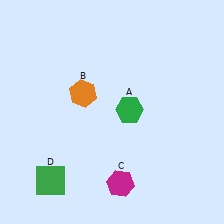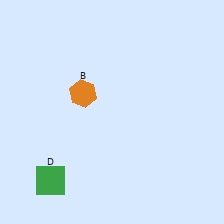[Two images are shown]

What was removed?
The magenta hexagon (C), the green hexagon (A) were removed in Image 2.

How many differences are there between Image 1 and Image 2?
There are 2 differences between the two images.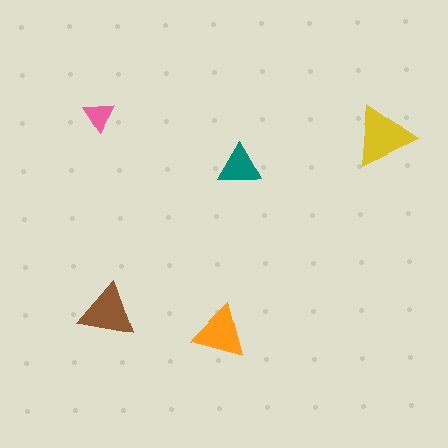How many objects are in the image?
There are 5 objects in the image.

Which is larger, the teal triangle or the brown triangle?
The brown one.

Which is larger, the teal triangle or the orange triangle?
The orange one.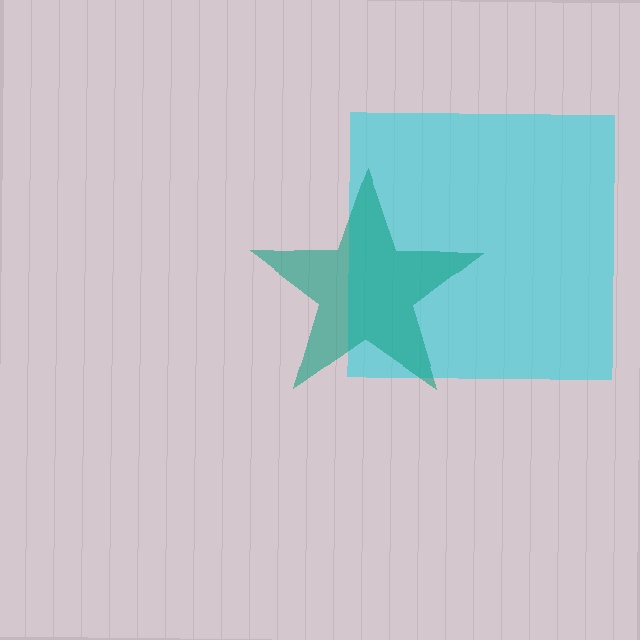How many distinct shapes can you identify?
There are 2 distinct shapes: a cyan square, a teal star.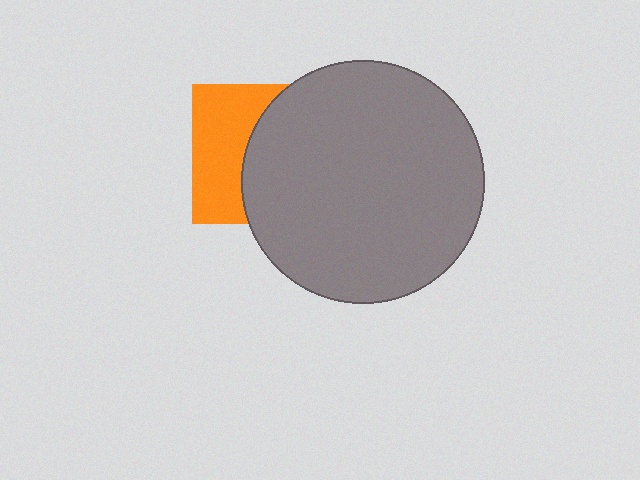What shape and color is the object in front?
The object in front is a gray circle.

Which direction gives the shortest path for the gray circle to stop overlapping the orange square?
Moving right gives the shortest separation.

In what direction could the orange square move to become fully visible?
The orange square could move left. That would shift it out from behind the gray circle entirely.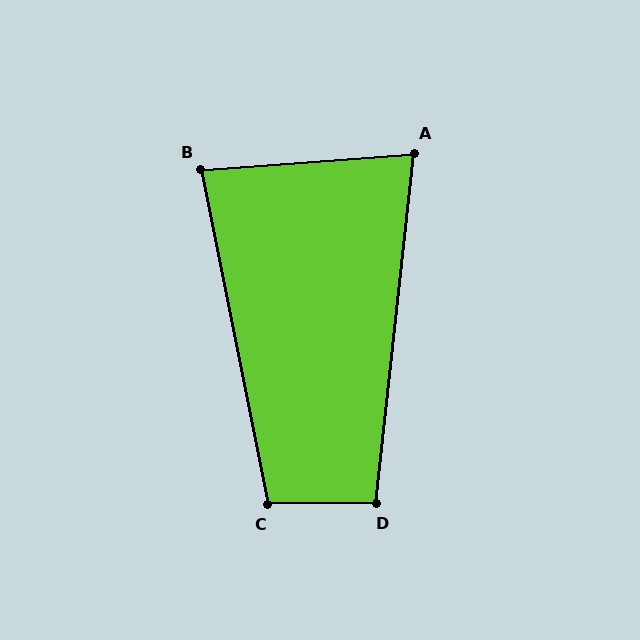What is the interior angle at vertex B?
Approximately 83 degrees (acute).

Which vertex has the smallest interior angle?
A, at approximately 79 degrees.